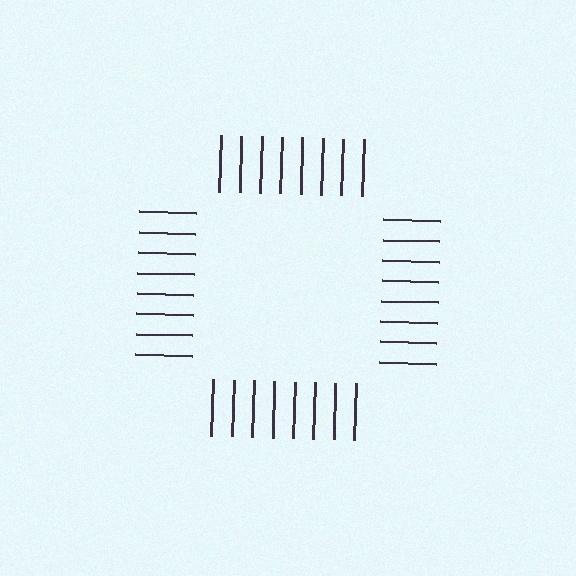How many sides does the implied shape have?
4 sides — the line-ends trace a square.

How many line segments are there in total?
32 — 8 along each of the 4 edges.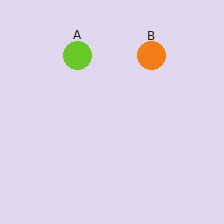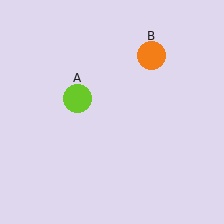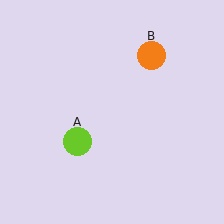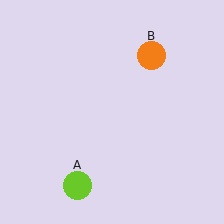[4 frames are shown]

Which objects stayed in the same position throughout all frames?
Orange circle (object B) remained stationary.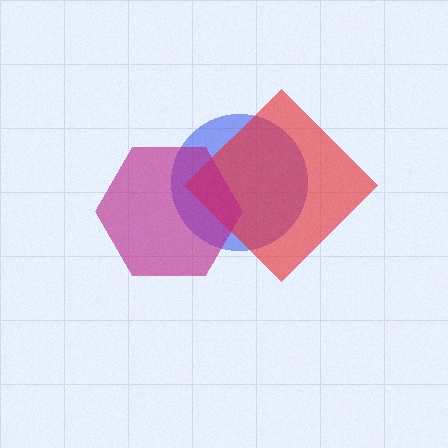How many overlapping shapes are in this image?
There are 3 overlapping shapes in the image.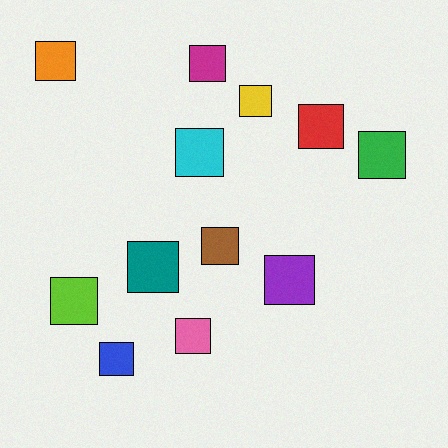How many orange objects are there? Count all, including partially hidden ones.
There is 1 orange object.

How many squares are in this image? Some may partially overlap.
There are 12 squares.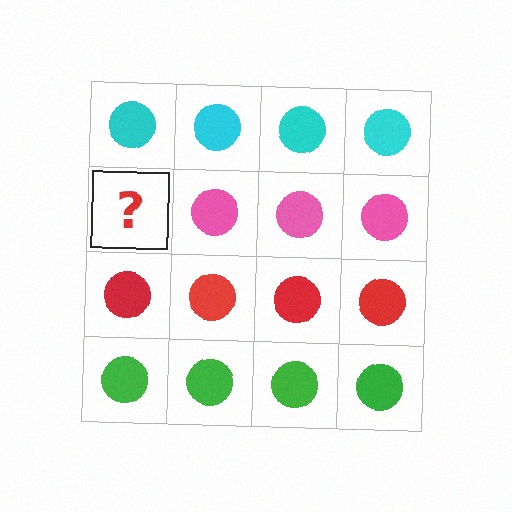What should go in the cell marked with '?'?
The missing cell should contain a pink circle.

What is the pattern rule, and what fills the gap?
The rule is that each row has a consistent color. The gap should be filled with a pink circle.